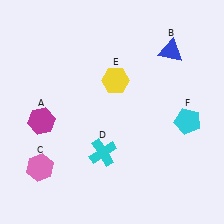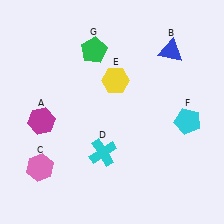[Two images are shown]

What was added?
A green pentagon (G) was added in Image 2.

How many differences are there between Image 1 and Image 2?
There is 1 difference between the two images.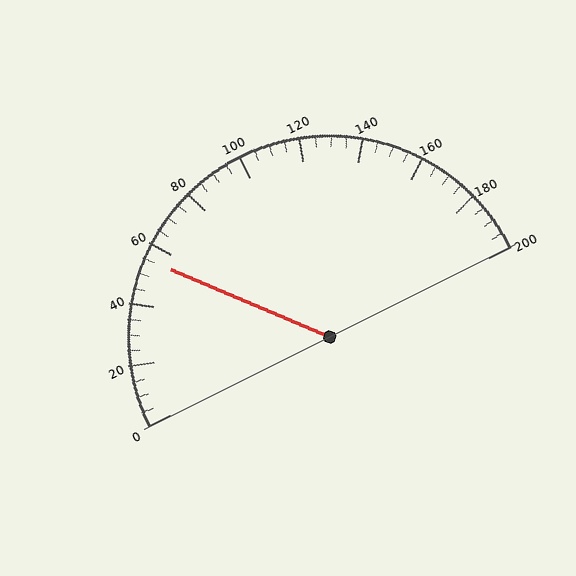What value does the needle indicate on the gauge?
The needle indicates approximately 55.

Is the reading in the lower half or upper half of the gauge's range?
The reading is in the lower half of the range (0 to 200).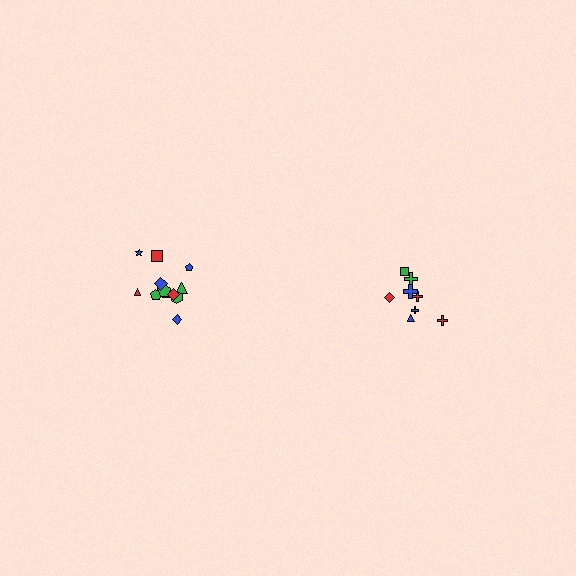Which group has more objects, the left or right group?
The left group.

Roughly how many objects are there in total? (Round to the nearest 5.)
Roughly 20 objects in total.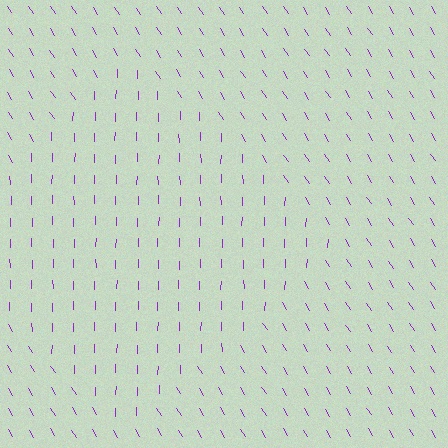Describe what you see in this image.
The image is filled with small purple line segments. A diamond region in the image has lines oriented differently from the surrounding lines, creating a visible texture boundary.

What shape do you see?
I see a diamond.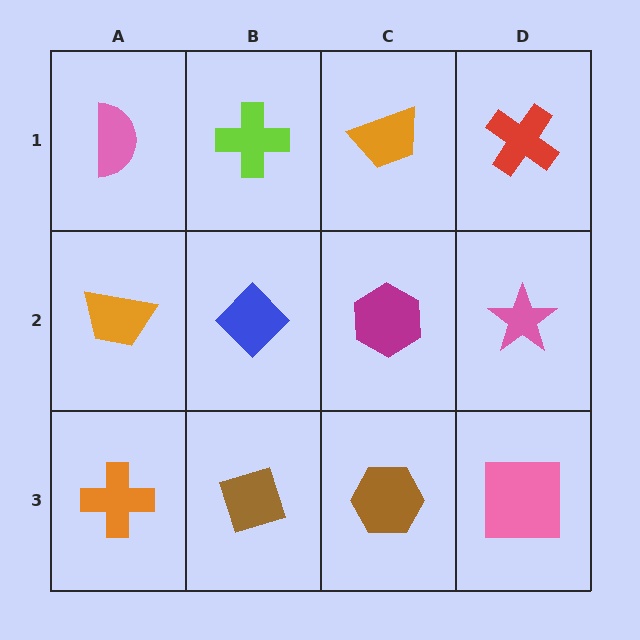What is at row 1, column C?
An orange trapezoid.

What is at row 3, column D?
A pink square.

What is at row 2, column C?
A magenta hexagon.